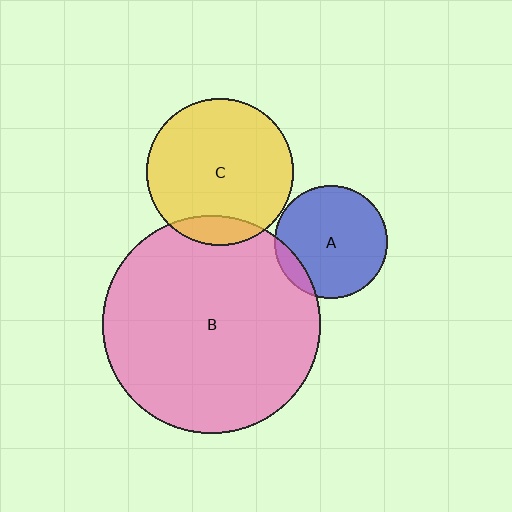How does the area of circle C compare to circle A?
Approximately 1.7 times.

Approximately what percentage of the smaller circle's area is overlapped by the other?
Approximately 10%.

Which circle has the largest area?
Circle B (pink).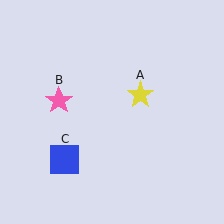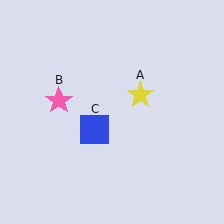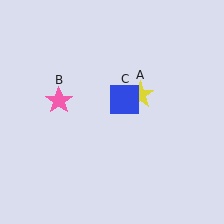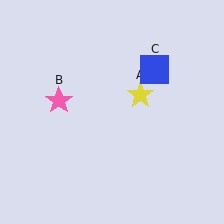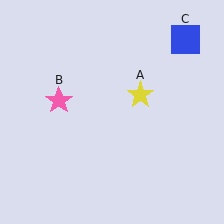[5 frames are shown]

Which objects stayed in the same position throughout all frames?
Yellow star (object A) and pink star (object B) remained stationary.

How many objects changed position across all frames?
1 object changed position: blue square (object C).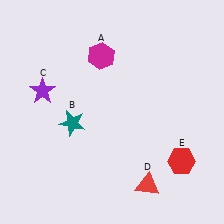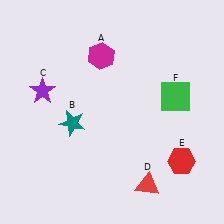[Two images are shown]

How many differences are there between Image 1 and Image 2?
There is 1 difference between the two images.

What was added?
A green square (F) was added in Image 2.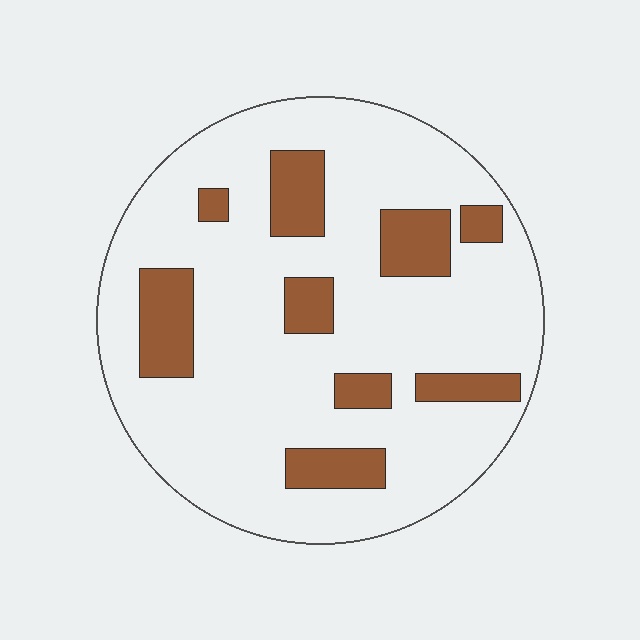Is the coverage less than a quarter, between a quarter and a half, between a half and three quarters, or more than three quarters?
Less than a quarter.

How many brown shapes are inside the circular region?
9.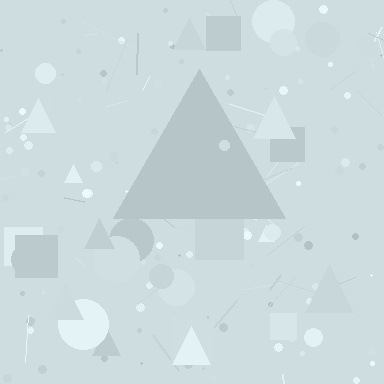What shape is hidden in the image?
A triangle is hidden in the image.